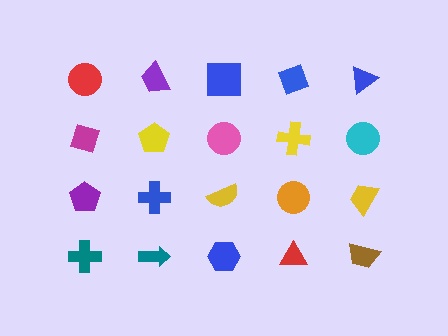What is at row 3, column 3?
A yellow semicircle.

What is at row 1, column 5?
A blue triangle.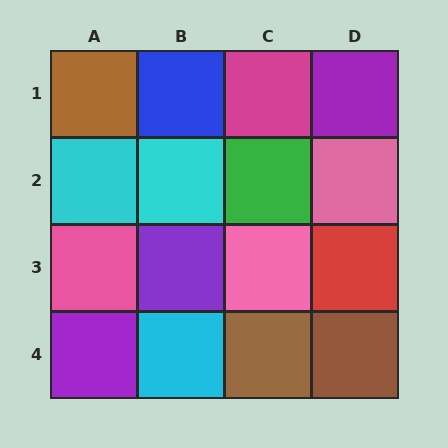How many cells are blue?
1 cell is blue.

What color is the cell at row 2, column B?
Cyan.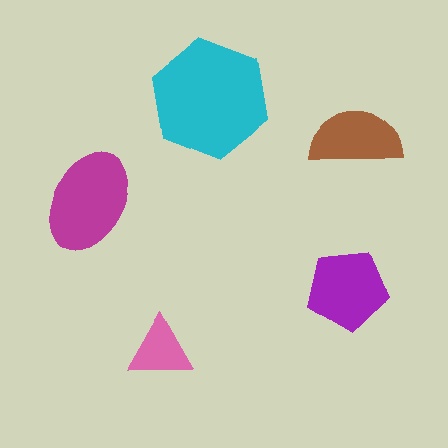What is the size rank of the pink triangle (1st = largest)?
5th.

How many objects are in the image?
There are 5 objects in the image.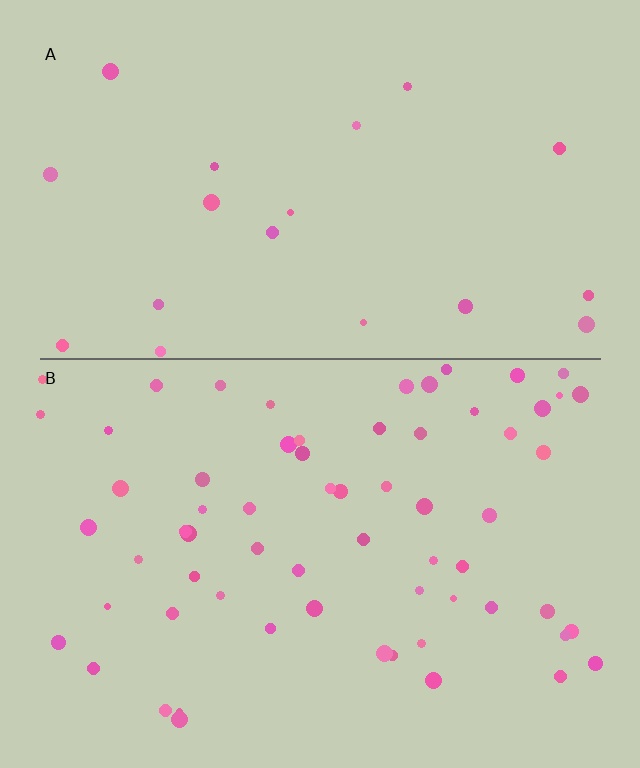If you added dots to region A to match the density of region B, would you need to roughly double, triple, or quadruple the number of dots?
Approximately triple.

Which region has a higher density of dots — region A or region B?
B (the bottom).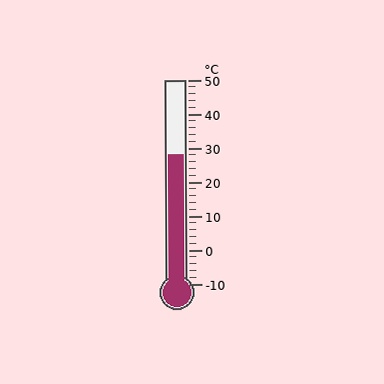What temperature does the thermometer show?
The thermometer shows approximately 28°C.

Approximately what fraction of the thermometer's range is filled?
The thermometer is filled to approximately 65% of its range.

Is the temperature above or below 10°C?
The temperature is above 10°C.